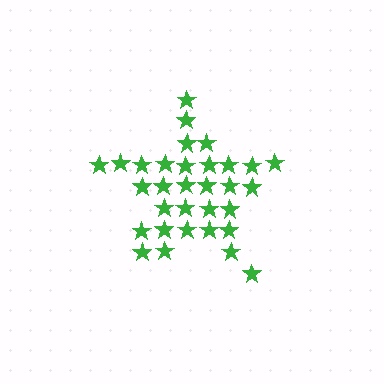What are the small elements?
The small elements are stars.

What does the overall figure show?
The overall figure shows a star.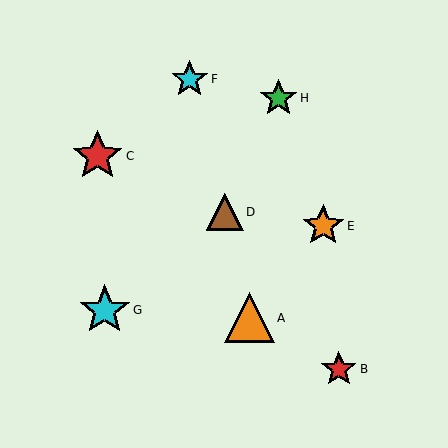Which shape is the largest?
The cyan star (labeled G) is the largest.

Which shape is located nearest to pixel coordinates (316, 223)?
The orange star (labeled E) at (323, 226) is nearest to that location.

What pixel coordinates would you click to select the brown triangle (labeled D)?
Click at (225, 212) to select the brown triangle D.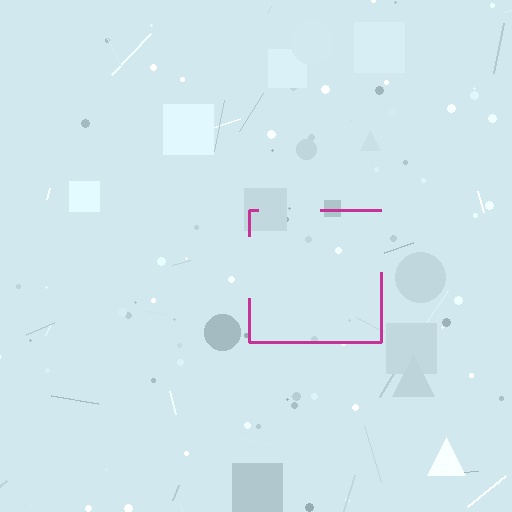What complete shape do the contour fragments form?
The contour fragments form a square.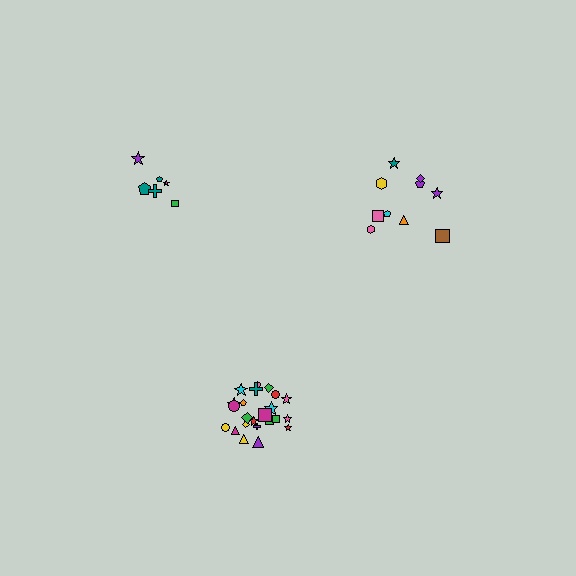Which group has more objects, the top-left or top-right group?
The top-right group.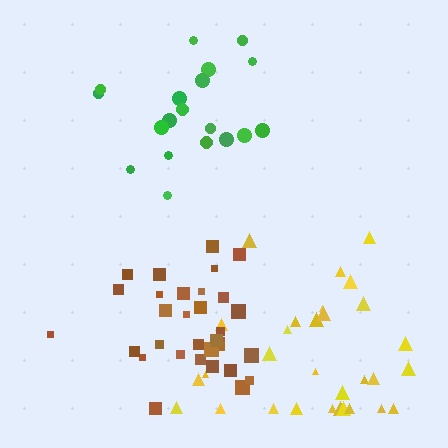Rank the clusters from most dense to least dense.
brown, yellow, green.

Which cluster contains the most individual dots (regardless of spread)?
Brown (33).